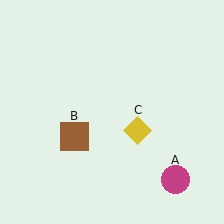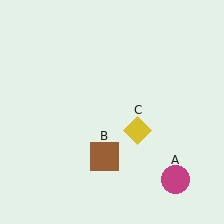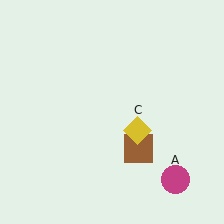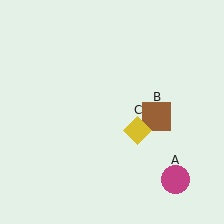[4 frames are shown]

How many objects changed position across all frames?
1 object changed position: brown square (object B).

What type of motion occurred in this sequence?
The brown square (object B) rotated counterclockwise around the center of the scene.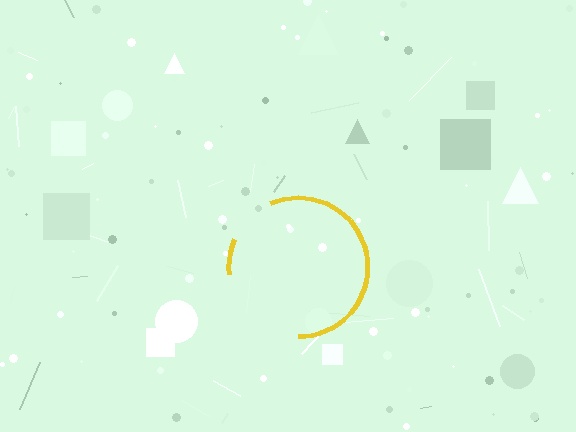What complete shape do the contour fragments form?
The contour fragments form a circle.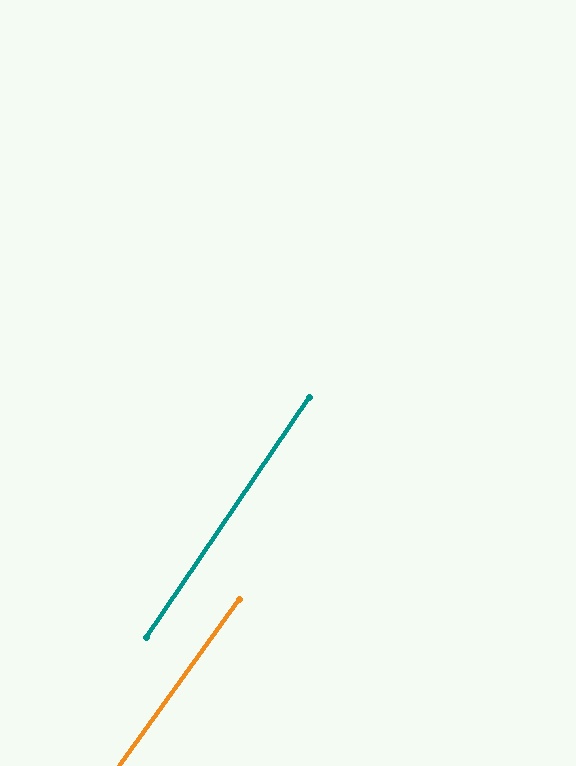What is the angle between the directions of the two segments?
Approximately 2 degrees.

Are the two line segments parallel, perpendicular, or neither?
Parallel — their directions differ by only 1.7°.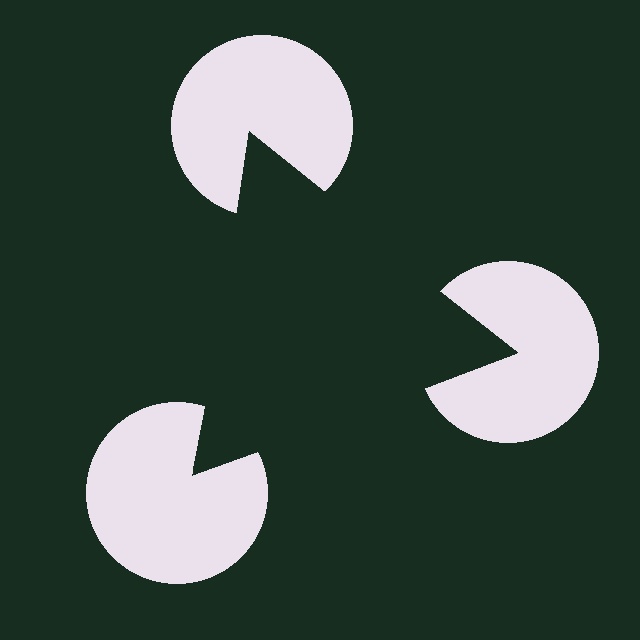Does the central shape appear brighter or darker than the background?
It typically appears slightly darker than the background, even though no actual brightness change is drawn.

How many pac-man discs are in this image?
There are 3 — one at each vertex of the illusory triangle.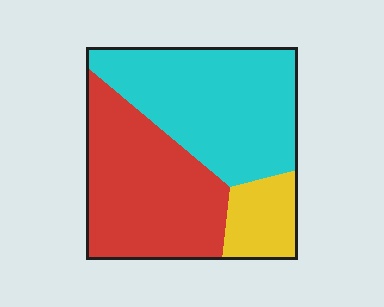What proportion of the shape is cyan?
Cyan covers around 45% of the shape.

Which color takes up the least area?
Yellow, at roughly 15%.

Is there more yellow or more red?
Red.